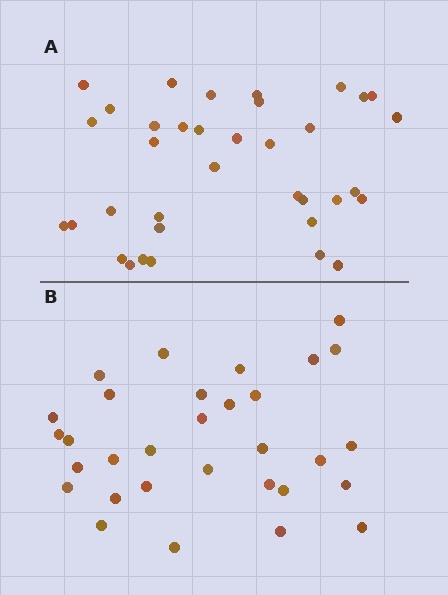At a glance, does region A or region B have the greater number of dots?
Region A (the top region) has more dots.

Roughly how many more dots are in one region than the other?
Region A has about 5 more dots than region B.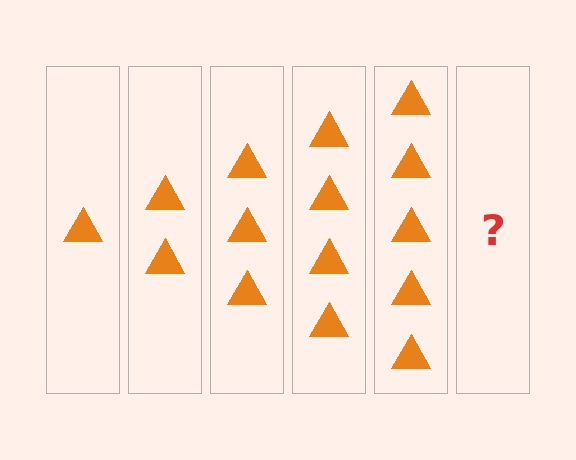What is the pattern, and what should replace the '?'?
The pattern is that each step adds one more triangle. The '?' should be 6 triangles.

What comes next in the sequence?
The next element should be 6 triangles.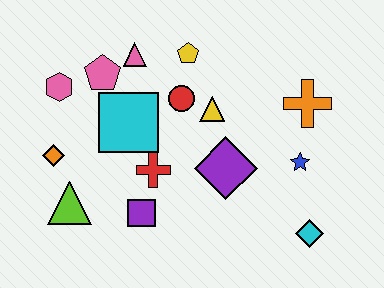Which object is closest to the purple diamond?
The yellow triangle is closest to the purple diamond.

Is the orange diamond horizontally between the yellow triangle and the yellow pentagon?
No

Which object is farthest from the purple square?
The orange cross is farthest from the purple square.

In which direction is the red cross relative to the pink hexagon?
The red cross is to the right of the pink hexagon.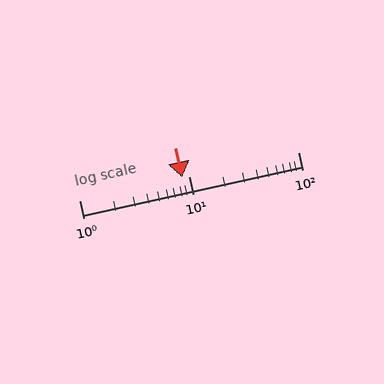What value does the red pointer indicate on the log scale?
The pointer indicates approximately 8.7.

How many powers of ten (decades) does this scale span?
The scale spans 2 decades, from 1 to 100.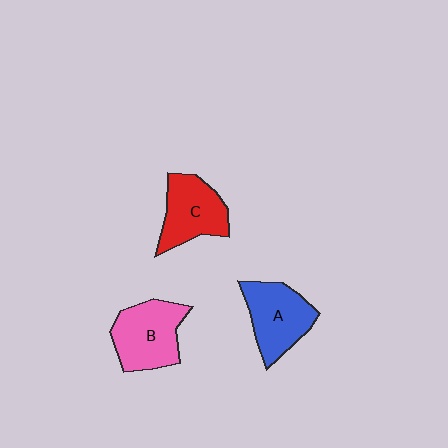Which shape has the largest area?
Shape B (pink).